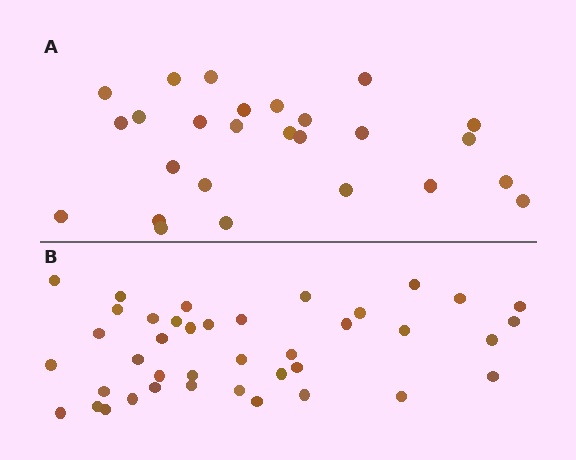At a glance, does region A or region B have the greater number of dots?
Region B (the bottom region) has more dots.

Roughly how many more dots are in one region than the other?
Region B has approximately 15 more dots than region A.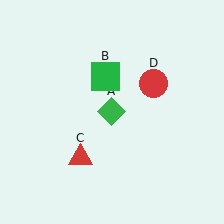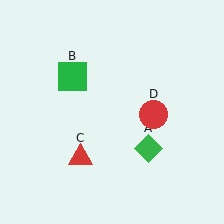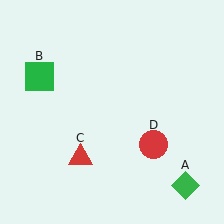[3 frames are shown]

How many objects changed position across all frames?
3 objects changed position: green diamond (object A), green square (object B), red circle (object D).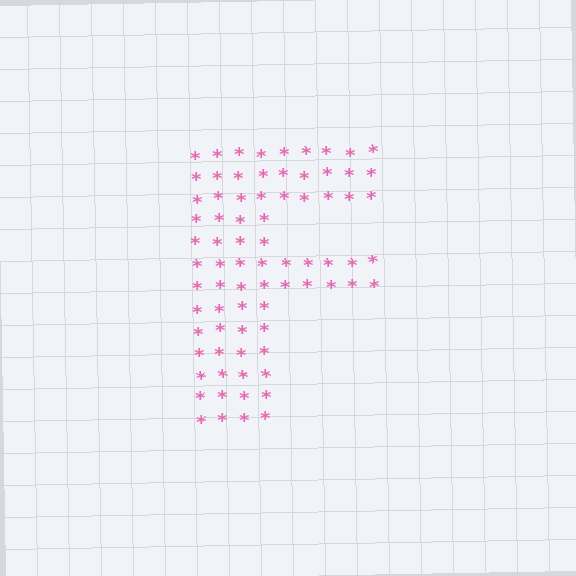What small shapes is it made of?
It is made of small asterisks.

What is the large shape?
The large shape is the letter F.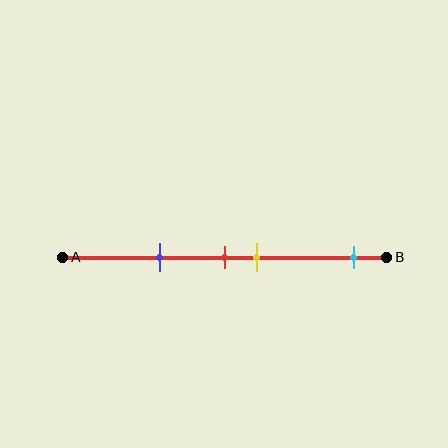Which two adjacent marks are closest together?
The red and yellow marks are the closest adjacent pair.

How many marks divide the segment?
There are 4 marks dividing the segment.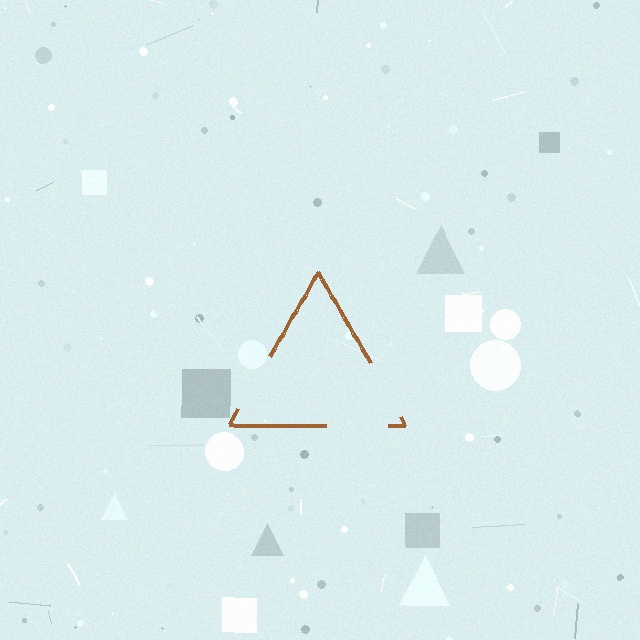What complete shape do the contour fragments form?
The contour fragments form a triangle.